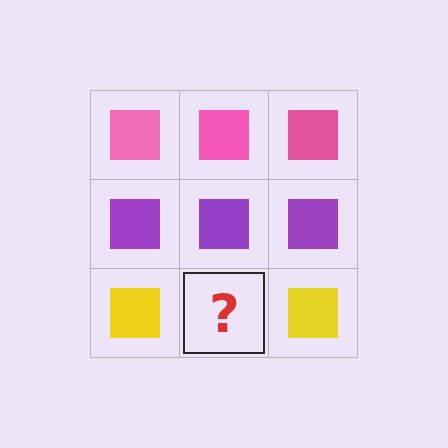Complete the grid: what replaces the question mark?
The question mark should be replaced with a yellow square.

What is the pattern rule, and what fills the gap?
The rule is that each row has a consistent color. The gap should be filled with a yellow square.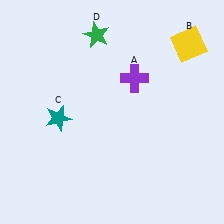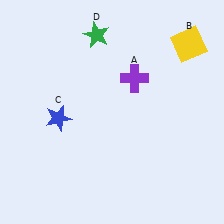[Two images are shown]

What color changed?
The star (C) changed from teal in Image 1 to blue in Image 2.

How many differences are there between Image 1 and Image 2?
There is 1 difference between the two images.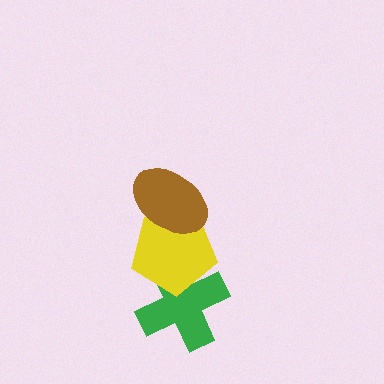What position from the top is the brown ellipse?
The brown ellipse is 1st from the top.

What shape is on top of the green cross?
The yellow pentagon is on top of the green cross.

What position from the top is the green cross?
The green cross is 3rd from the top.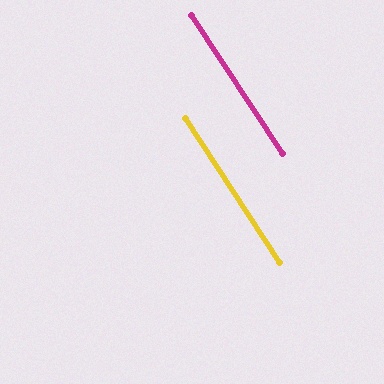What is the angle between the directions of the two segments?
Approximately 1 degree.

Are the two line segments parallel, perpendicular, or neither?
Parallel — their directions differ by only 0.5°.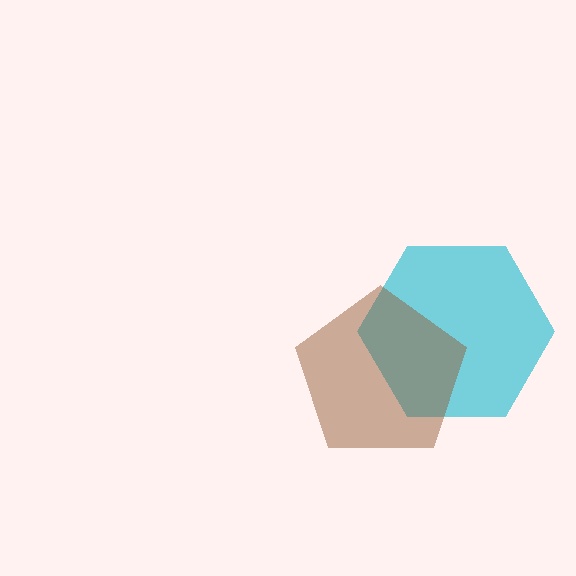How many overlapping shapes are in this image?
There are 2 overlapping shapes in the image.